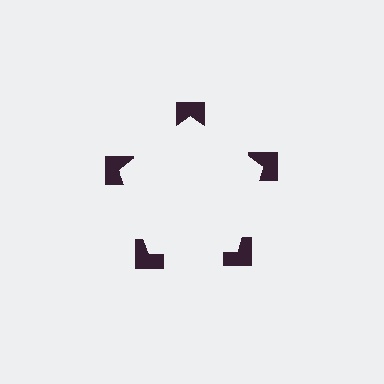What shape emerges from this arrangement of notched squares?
An illusory pentagon — its edges are inferred from the aligned wedge cuts in the notched squares, not physically drawn.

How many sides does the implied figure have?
5 sides.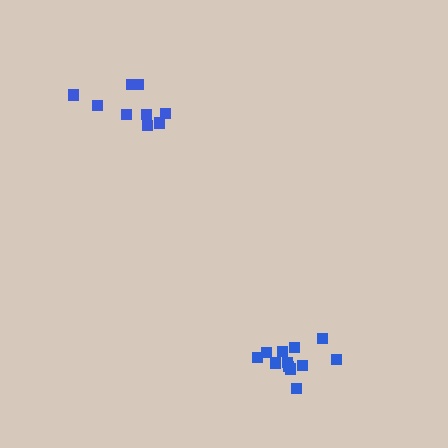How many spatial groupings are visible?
There are 2 spatial groupings.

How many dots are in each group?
Group 1: 9 dots, Group 2: 12 dots (21 total).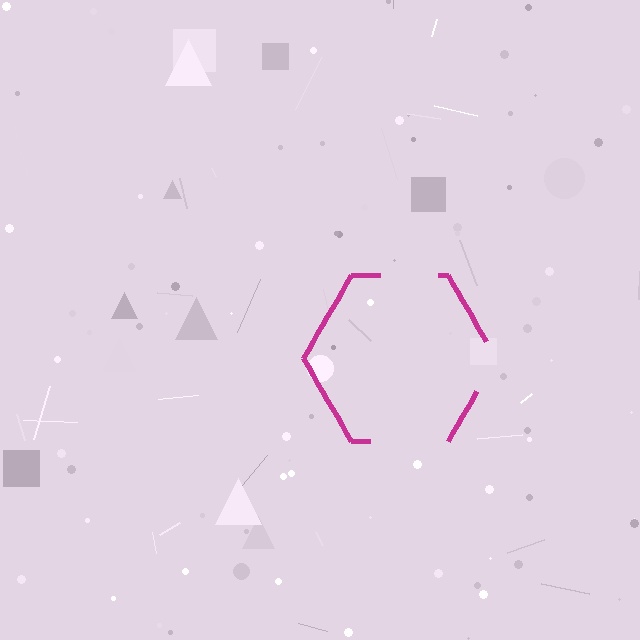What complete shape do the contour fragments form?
The contour fragments form a hexagon.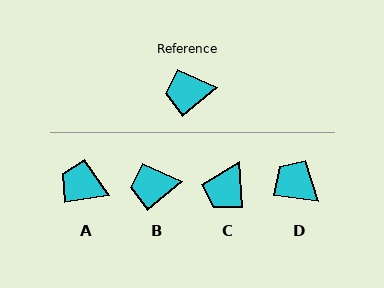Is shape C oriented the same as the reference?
No, it is off by about 54 degrees.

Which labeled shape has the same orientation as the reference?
B.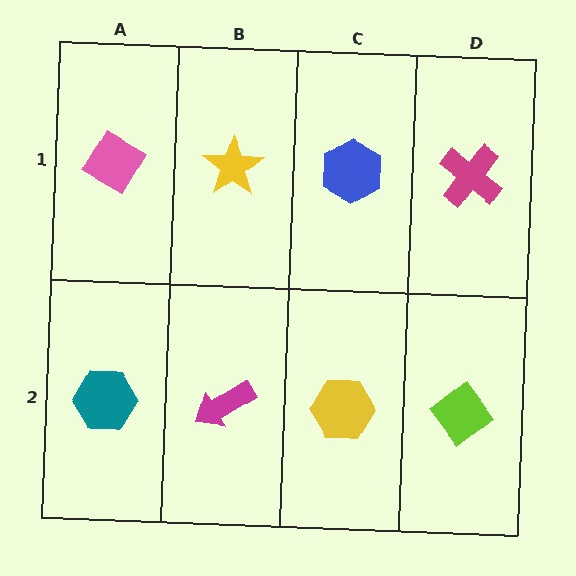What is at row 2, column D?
A lime diamond.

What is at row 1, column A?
A pink diamond.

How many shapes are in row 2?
4 shapes.